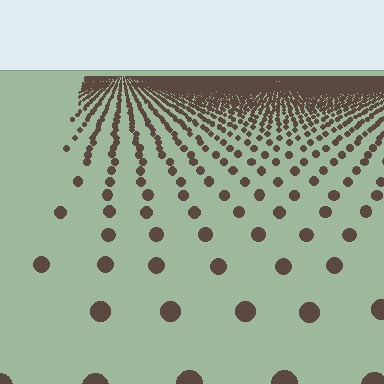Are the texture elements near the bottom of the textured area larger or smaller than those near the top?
Larger. Near the bottom, elements are closer to the viewer and appear at a bigger on-screen size.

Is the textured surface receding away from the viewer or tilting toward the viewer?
The surface is receding away from the viewer. Texture elements get smaller and denser toward the top.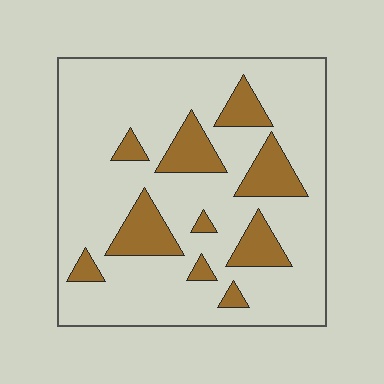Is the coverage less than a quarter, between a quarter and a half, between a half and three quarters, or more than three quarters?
Less than a quarter.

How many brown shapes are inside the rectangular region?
10.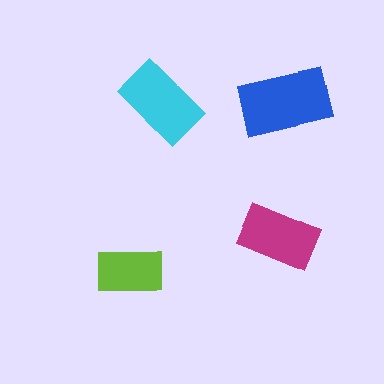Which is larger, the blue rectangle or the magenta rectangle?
The blue one.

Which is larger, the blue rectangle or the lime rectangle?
The blue one.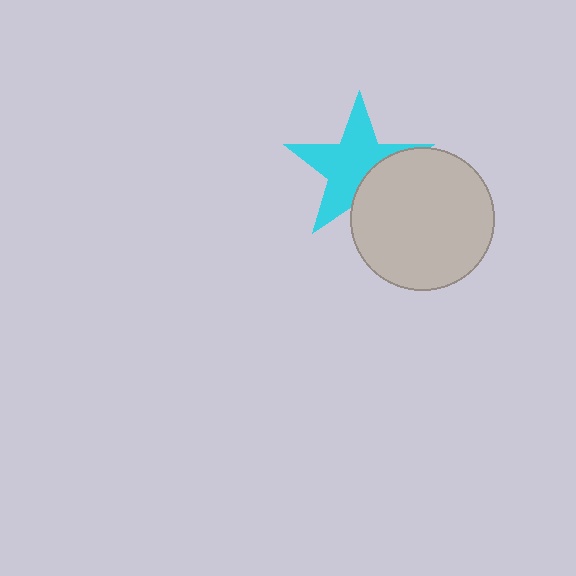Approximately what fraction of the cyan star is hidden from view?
Roughly 32% of the cyan star is hidden behind the light gray circle.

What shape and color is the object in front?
The object in front is a light gray circle.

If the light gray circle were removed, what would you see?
You would see the complete cyan star.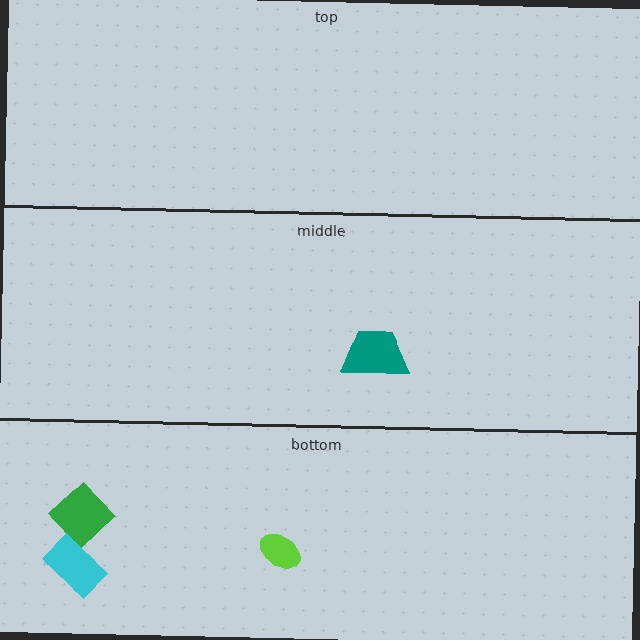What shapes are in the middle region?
The teal trapezoid.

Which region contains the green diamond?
The bottom region.